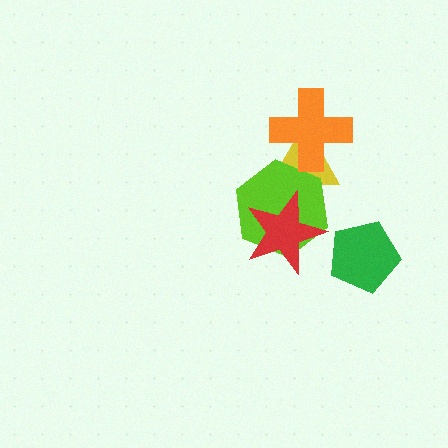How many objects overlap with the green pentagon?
0 objects overlap with the green pentagon.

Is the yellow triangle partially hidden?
Yes, it is partially covered by another shape.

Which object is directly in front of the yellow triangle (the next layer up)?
The lime hexagon is directly in front of the yellow triangle.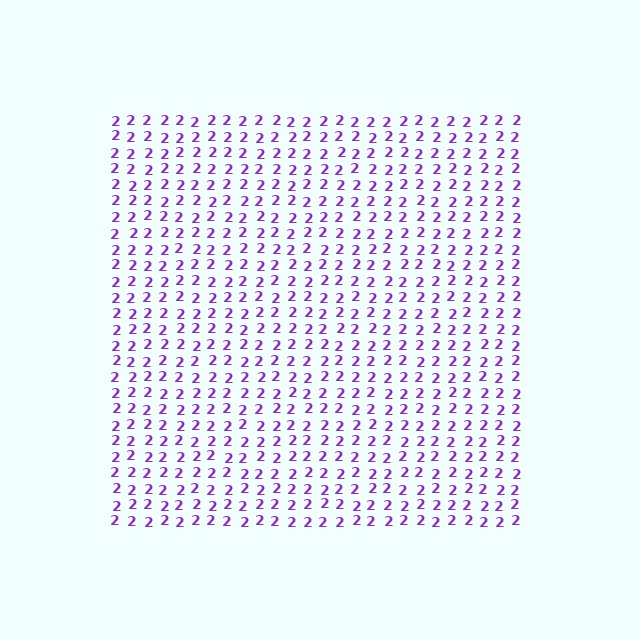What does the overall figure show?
The overall figure shows a square.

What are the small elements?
The small elements are digit 2's.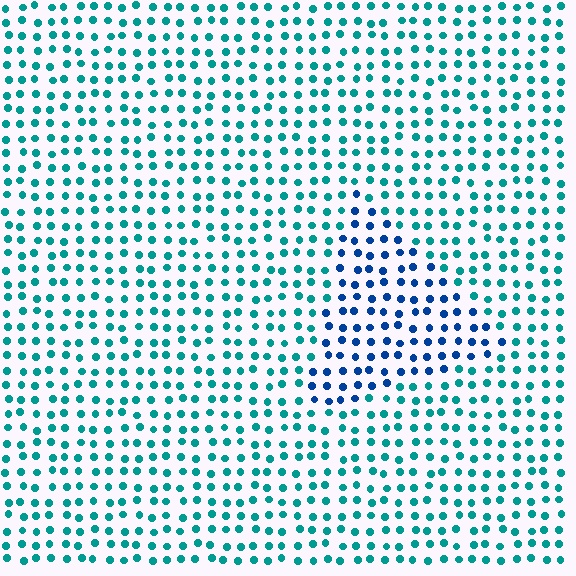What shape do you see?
I see a triangle.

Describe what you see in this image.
The image is filled with small teal elements in a uniform arrangement. A triangle-shaped region is visible where the elements are tinted to a slightly different hue, forming a subtle color boundary.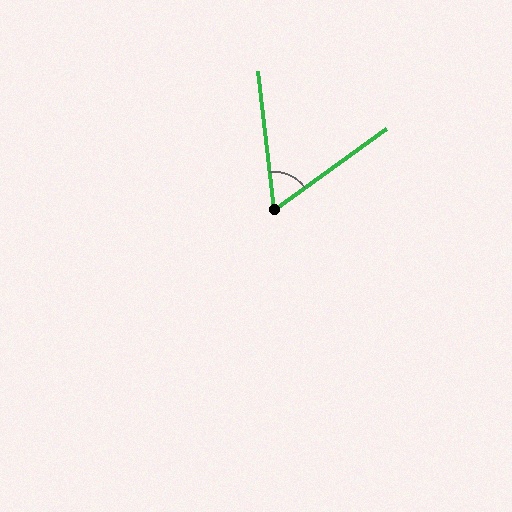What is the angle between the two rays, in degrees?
Approximately 61 degrees.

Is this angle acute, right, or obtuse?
It is acute.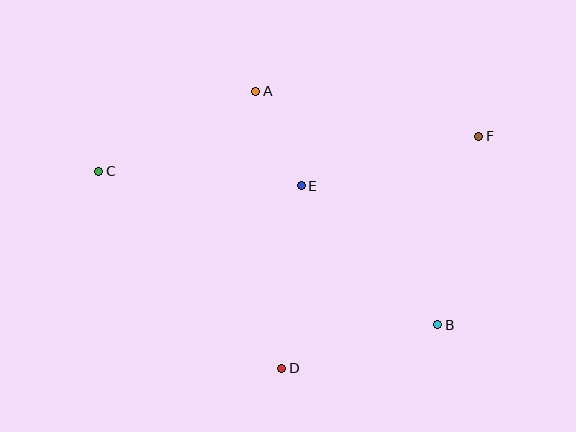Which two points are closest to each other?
Points A and E are closest to each other.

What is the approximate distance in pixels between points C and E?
The distance between C and E is approximately 203 pixels.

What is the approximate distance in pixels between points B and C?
The distance between B and C is approximately 372 pixels.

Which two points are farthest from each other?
Points C and F are farthest from each other.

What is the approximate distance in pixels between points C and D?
The distance between C and D is approximately 269 pixels.